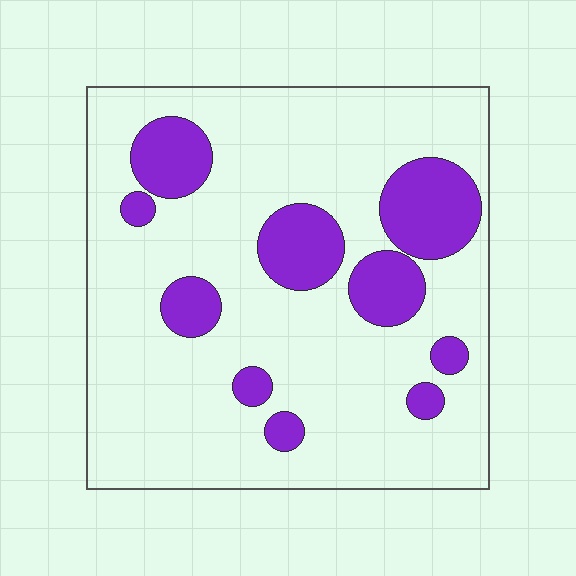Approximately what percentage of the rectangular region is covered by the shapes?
Approximately 20%.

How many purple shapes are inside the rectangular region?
10.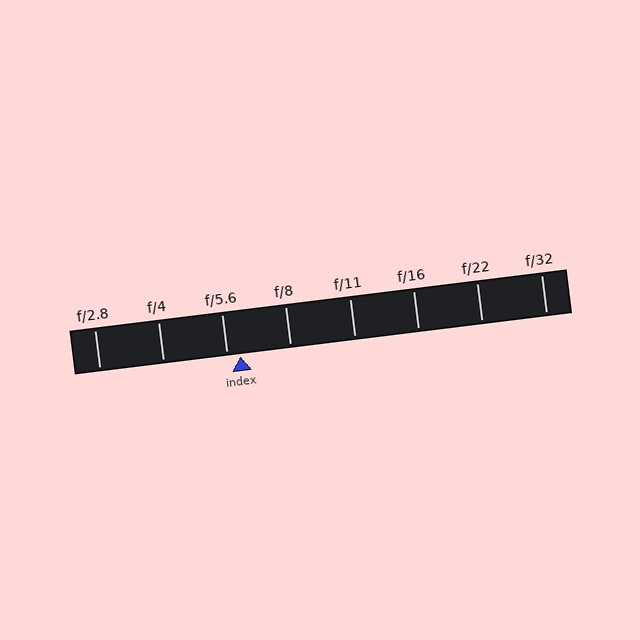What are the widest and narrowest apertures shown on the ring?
The widest aperture shown is f/2.8 and the narrowest is f/32.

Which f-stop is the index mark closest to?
The index mark is closest to f/5.6.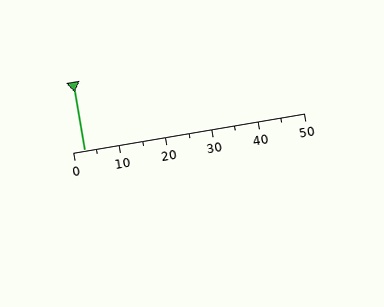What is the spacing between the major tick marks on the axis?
The major ticks are spaced 10 apart.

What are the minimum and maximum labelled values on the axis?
The axis runs from 0 to 50.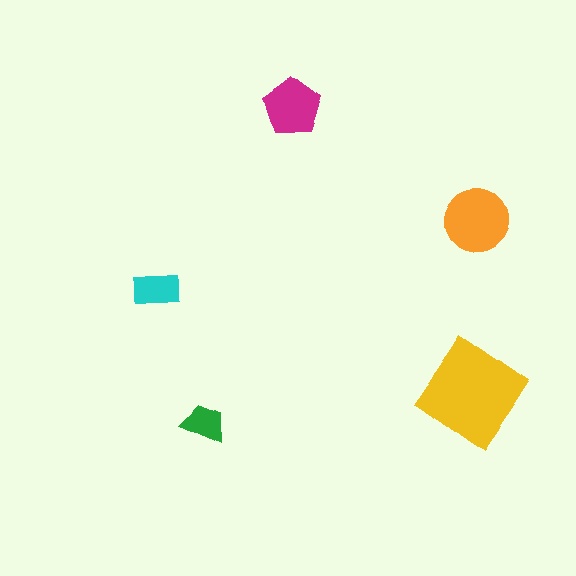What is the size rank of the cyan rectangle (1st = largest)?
4th.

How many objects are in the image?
There are 5 objects in the image.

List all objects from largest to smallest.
The yellow diamond, the orange circle, the magenta pentagon, the cyan rectangle, the green trapezoid.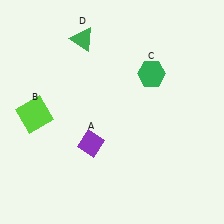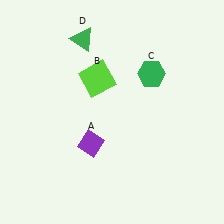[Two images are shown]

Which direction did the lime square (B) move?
The lime square (B) moved right.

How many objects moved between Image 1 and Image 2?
1 object moved between the two images.